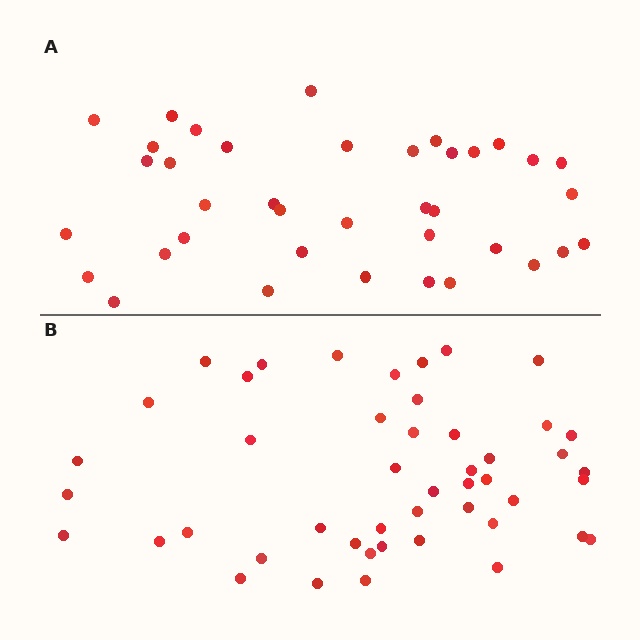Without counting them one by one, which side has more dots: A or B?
Region B (the bottom region) has more dots.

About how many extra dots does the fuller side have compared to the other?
Region B has roughly 8 or so more dots than region A.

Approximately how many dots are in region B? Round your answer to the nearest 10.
About 50 dots. (The exact count is 47, which rounds to 50.)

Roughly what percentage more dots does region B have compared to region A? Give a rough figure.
About 25% more.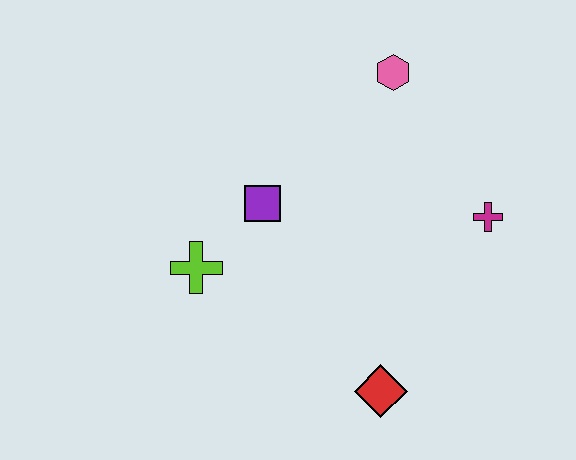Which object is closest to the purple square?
The lime cross is closest to the purple square.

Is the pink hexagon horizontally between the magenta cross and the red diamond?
Yes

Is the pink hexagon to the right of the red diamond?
Yes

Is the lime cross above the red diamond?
Yes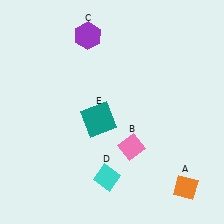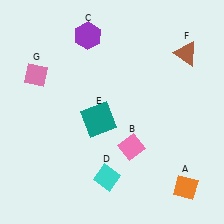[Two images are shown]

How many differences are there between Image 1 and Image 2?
There are 2 differences between the two images.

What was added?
A brown triangle (F), a pink diamond (G) were added in Image 2.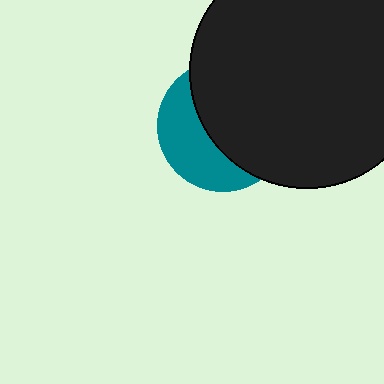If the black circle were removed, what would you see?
You would see the complete teal circle.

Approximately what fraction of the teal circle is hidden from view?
Roughly 61% of the teal circle is hidden behind the black circle.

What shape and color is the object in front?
The object in front is a black circle.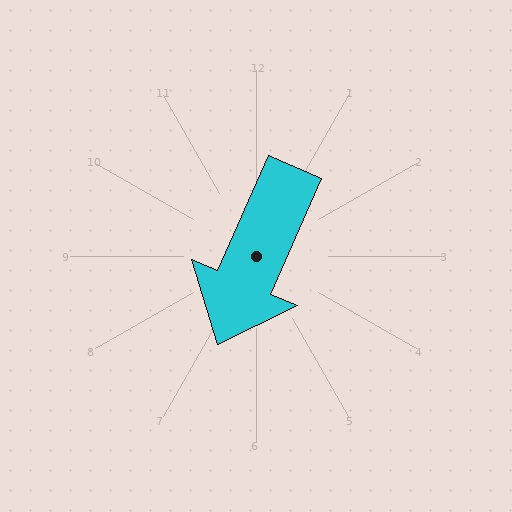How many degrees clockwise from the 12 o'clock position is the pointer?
Approximately 204 degrees.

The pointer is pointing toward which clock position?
Roughly 7 o'clock.